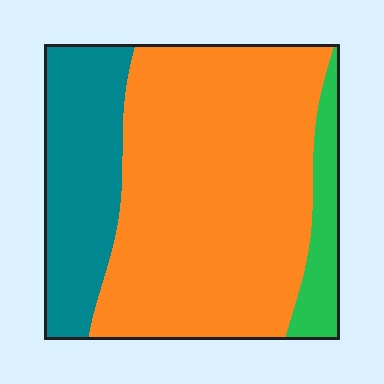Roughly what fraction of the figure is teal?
Teal takes up about one quarter (1/4) of the figure.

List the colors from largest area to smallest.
From largest to smallest: orange, teal, green.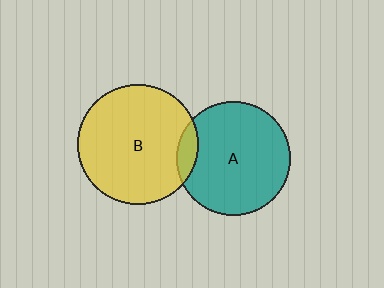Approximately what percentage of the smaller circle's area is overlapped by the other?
Approximately 10%.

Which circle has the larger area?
Circle B (yellow).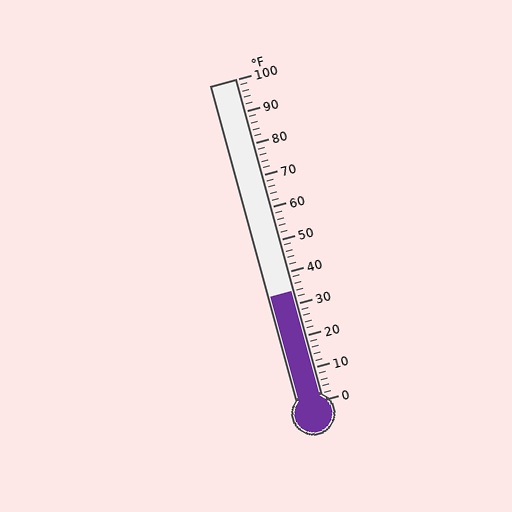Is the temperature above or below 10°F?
The temperature is above 10°F.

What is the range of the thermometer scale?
The thermometer scale ranges from 0°F to 100°F.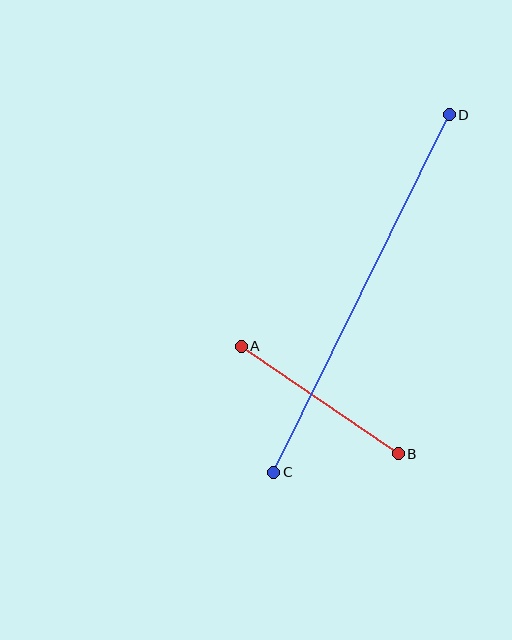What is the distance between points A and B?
The distance is approximately 190 pixels.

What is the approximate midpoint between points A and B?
The midpoint is at approximately (320, 400) pixels.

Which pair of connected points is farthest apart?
Points C and D are farthest apart.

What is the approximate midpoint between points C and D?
The midpoint is at approximately (362, 294) pixels.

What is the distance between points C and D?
The distance is approximately 398 pixels.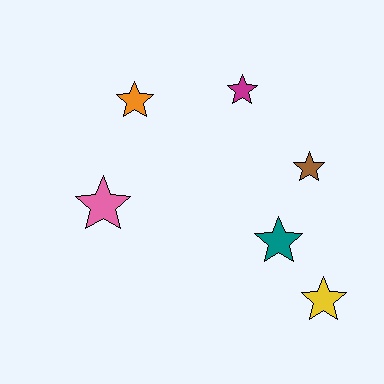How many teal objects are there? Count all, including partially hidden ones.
There is 1 teal object.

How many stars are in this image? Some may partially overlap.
There are 6 stars.